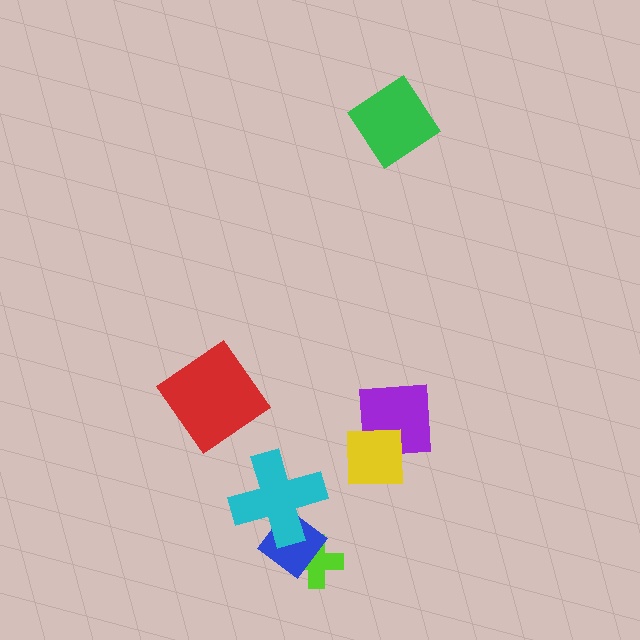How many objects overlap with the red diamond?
0 objects overlap with the red diamond.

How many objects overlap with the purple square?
1 object overlaps with the purple square.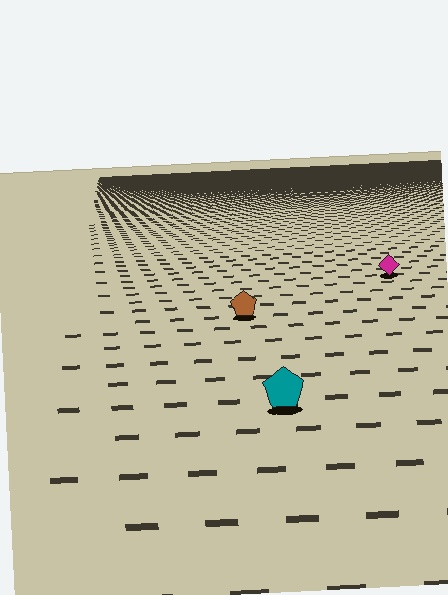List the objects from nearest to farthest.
From nearest to farthest: the teal pentagon, the brown pentagon, the magenta diamond.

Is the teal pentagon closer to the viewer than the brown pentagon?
Yes. The teal pentagon is closer — you can tell from the texture gradient: the ground texture is coarser near it.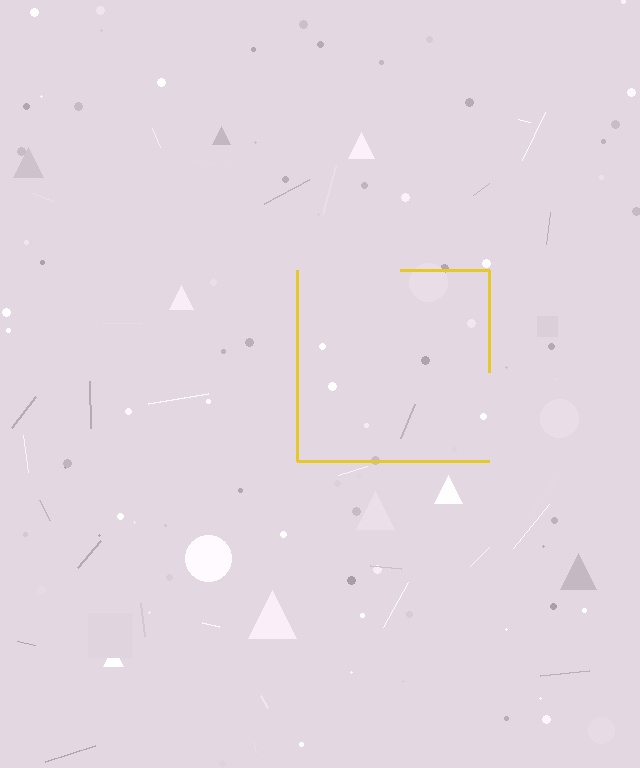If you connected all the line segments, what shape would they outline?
They would outline a square.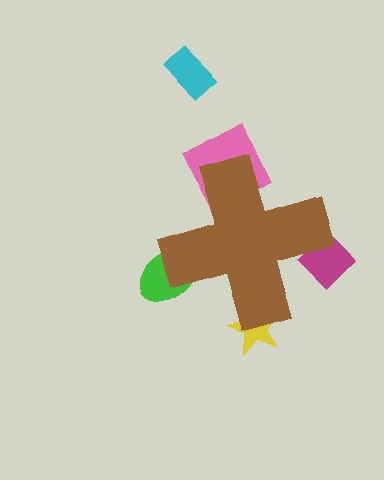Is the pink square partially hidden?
Yes, the pink square is partially hidden behind the brown cross.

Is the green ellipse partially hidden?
Yes, the green ellipse is partially hidden behind the brown cross.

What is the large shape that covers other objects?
A brown cross.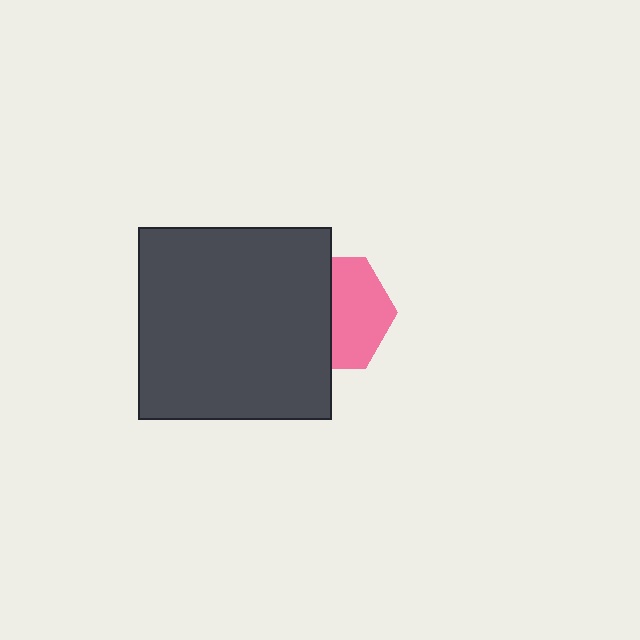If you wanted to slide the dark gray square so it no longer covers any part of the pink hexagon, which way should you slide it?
Slide it left — that is the most direct way to separate the two shapes.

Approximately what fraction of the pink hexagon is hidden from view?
Roughly 48% of the pink hexagon is hidden behind the dark gray square.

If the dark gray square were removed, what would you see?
You would see the complete pink hexagon.